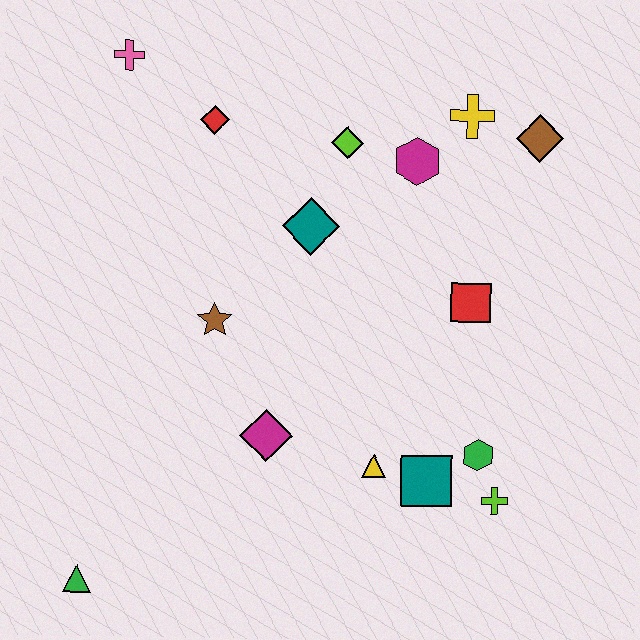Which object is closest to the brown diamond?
The yellow cross is closest to the brown diamond.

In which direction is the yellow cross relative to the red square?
The yellow cross is above the red square.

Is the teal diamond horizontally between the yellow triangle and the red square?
No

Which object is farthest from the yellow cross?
The green triangle is farthest from the yellow cross.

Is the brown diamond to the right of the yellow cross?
Yes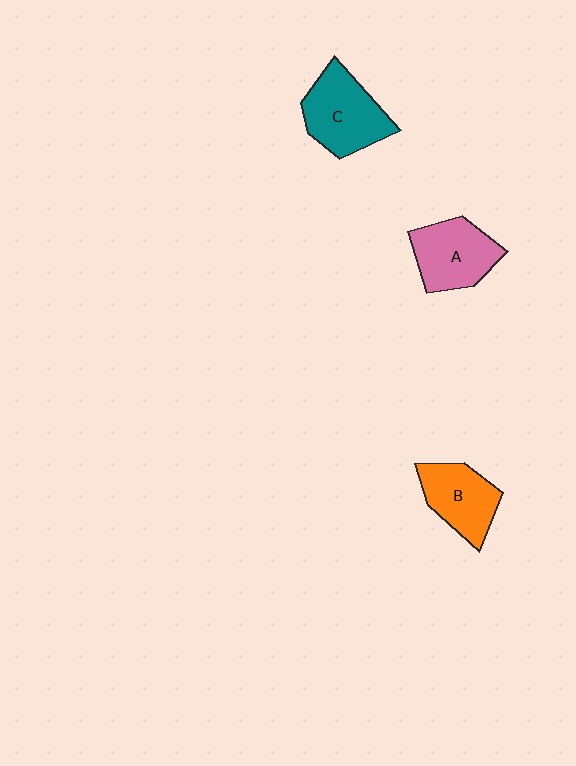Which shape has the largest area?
Shape C (teal).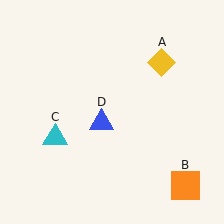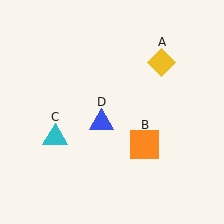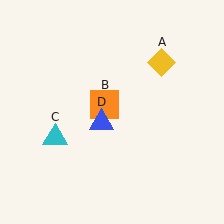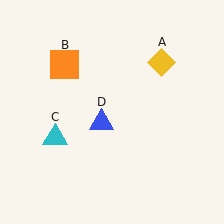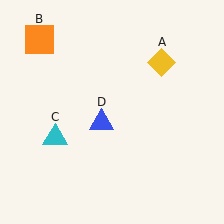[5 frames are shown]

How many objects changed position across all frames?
1 object changed position: orange square (object B).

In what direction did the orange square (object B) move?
The orange square (object B) moved up and to the left.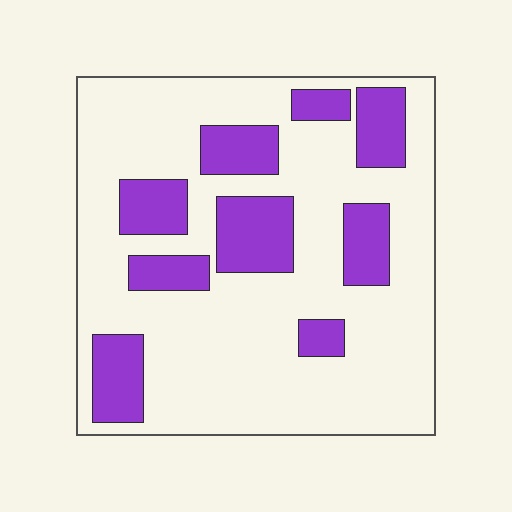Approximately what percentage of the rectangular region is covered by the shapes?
Approximately 25%.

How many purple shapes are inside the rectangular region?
9.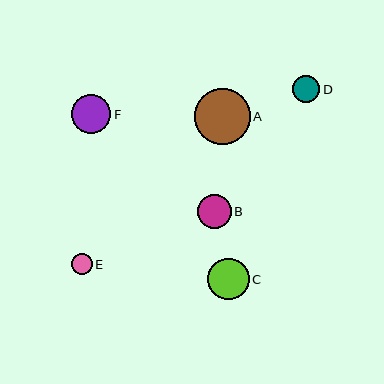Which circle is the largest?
Circle A is the largest with a size of approximately 56 pixels.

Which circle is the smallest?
Circle E is the smallest with a size of approximately 21 pixels.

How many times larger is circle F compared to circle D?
Circle F is approximately 1.4 times the size of circle D.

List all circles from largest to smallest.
From largest to smallest: A, C, F, B, D, E.